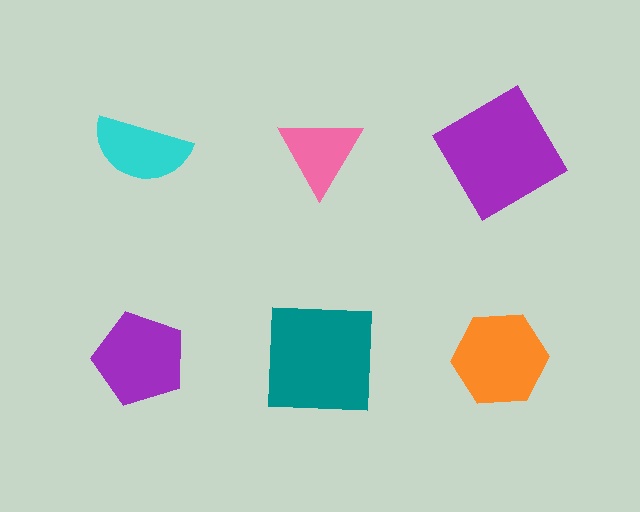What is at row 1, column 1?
A cyan semicircle.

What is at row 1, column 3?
A purple diamond.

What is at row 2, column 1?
A purple pentagon.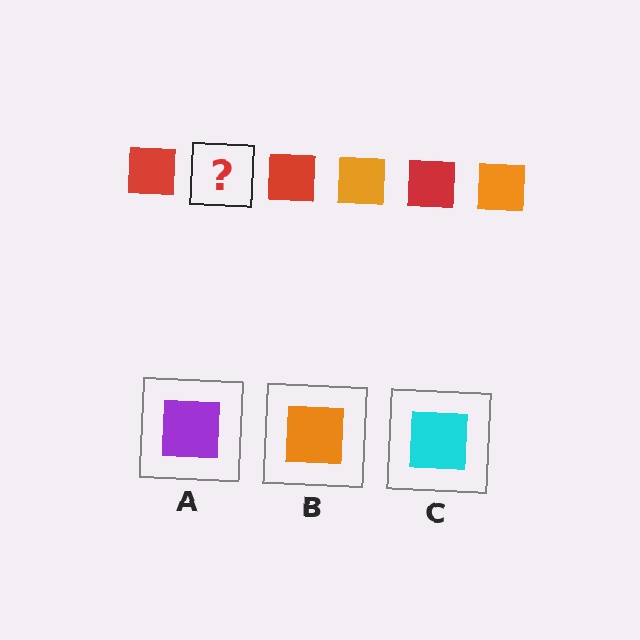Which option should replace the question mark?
Option B.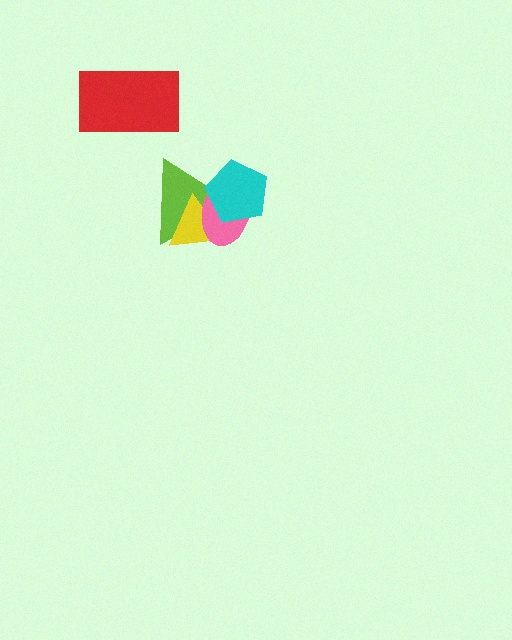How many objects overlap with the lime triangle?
3 objects overlap with the lime triangle.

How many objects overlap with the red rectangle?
0 objects overlap with the red rectangle.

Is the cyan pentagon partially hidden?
No, no other shape covers it.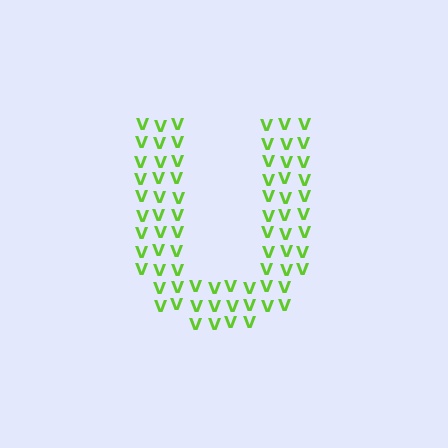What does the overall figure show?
The overall figure shows the letter U.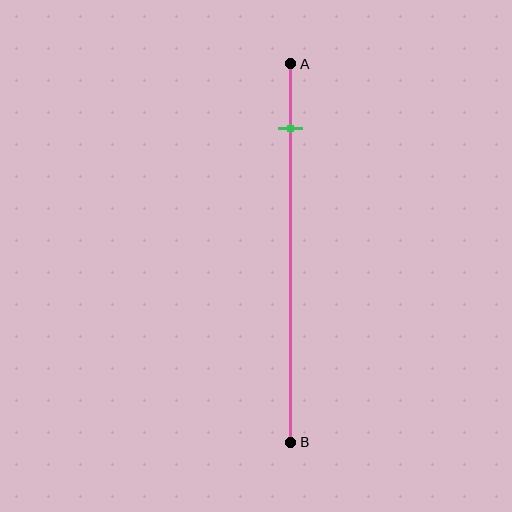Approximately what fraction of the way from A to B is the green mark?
The green mark is approximately 15% of the way from A to B.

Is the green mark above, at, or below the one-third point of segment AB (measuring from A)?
The green mark is above the one-third point of segment AB.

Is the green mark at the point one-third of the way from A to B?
No, the mark is at about 15% from A, not at the 33% one-third point.